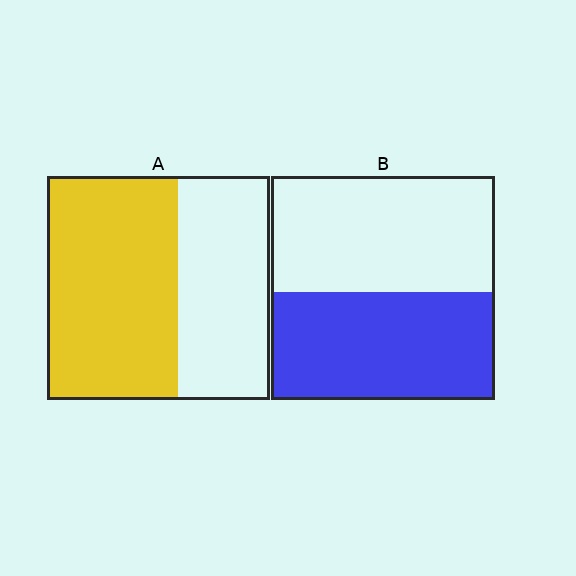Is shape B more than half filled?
Roughly half.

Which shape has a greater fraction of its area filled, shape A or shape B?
Shape A.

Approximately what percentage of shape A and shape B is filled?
A is approximately 60% and B is approximately 50%.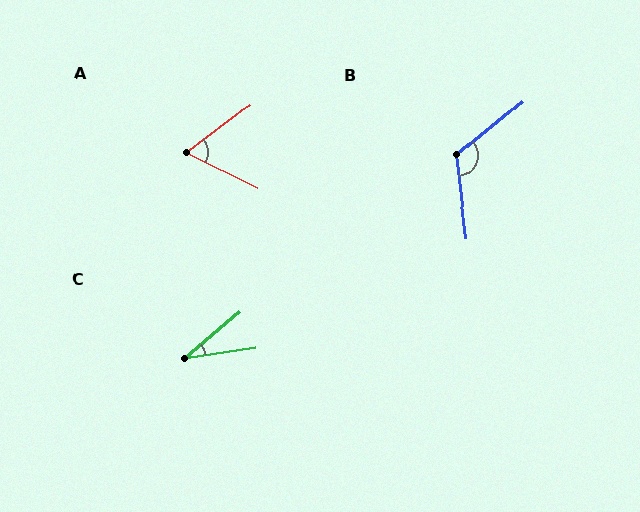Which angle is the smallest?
C, at approximately 32 degrees.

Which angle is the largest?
B, at approximately 122 degrees.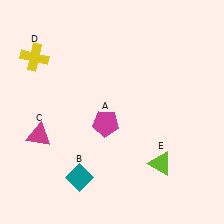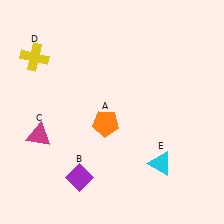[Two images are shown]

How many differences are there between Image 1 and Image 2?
There are 3 differences between the two images.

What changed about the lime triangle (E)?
In Image 1, E is lime. In Image 2, it changed to cyan.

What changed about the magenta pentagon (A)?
In Image 1, A is magenta. In Image 2, it changed to orange.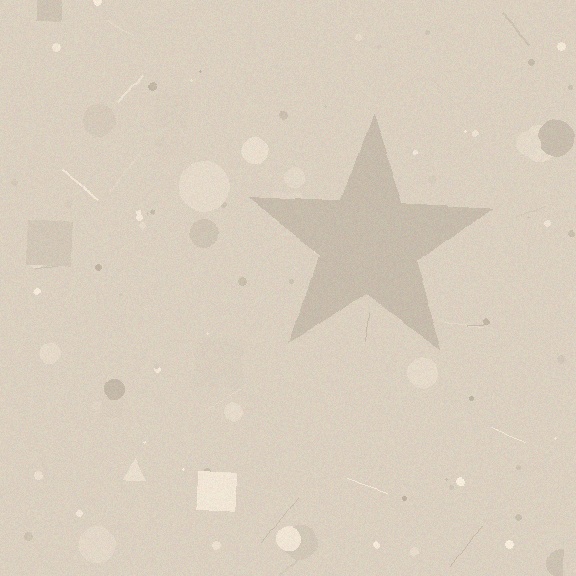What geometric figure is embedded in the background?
A star is embedded in the background.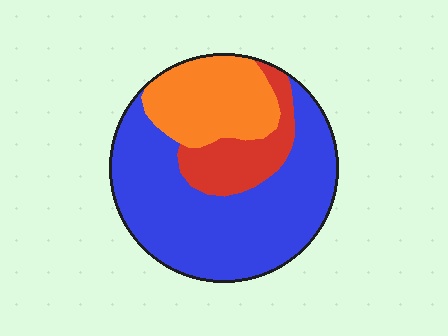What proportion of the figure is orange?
Orange takes up about one quarter (1/4) of the figure.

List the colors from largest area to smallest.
From largest to smallest: blue, orange, red.